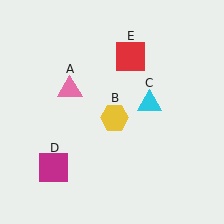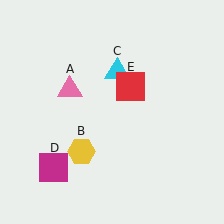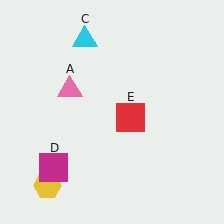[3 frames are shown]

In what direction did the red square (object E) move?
The red square (object E) moved down.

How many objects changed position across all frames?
3 objects changed position: yellow hexagon (object B), cyan triangle (object C), red square (object E).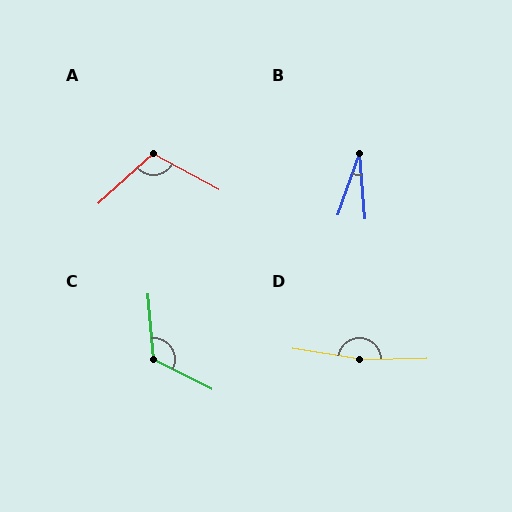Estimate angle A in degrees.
Approximately 109 degrees.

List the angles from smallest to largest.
B (24°), A (109°), C (122°), D (170°).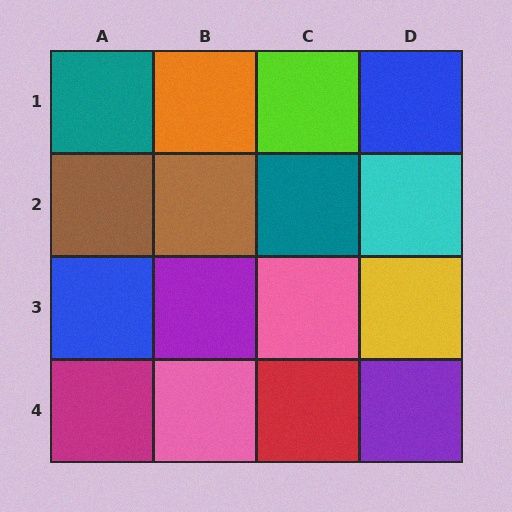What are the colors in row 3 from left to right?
Blue, purple, pink, yellow.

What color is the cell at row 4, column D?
Purple.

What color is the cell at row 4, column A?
Magenta.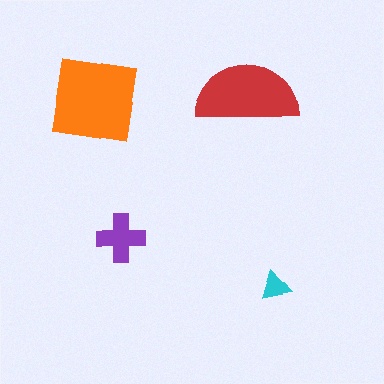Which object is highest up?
The red semicircle is topmost.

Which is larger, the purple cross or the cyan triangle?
The purple cross.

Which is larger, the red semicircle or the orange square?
The orange square.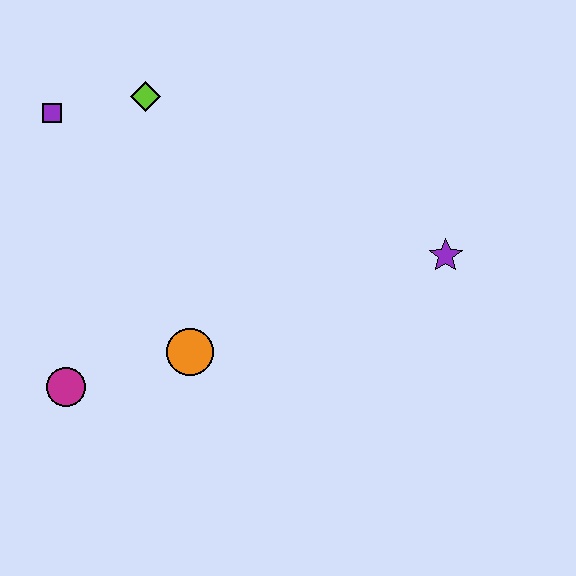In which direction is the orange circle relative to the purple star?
The orange circle is to the left of the purple star.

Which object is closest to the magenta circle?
The orange circle is closest to the magenta circle.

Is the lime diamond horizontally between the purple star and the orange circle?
No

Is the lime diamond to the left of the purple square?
No